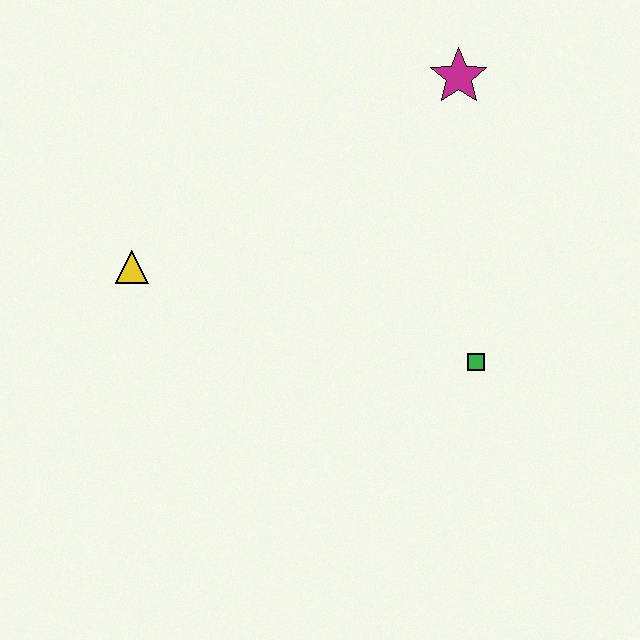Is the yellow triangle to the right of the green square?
No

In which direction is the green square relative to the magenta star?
The green square is below the magenta star.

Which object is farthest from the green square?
The yellow triangle is farthest from the green square.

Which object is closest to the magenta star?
The green square is closest to the magenta star.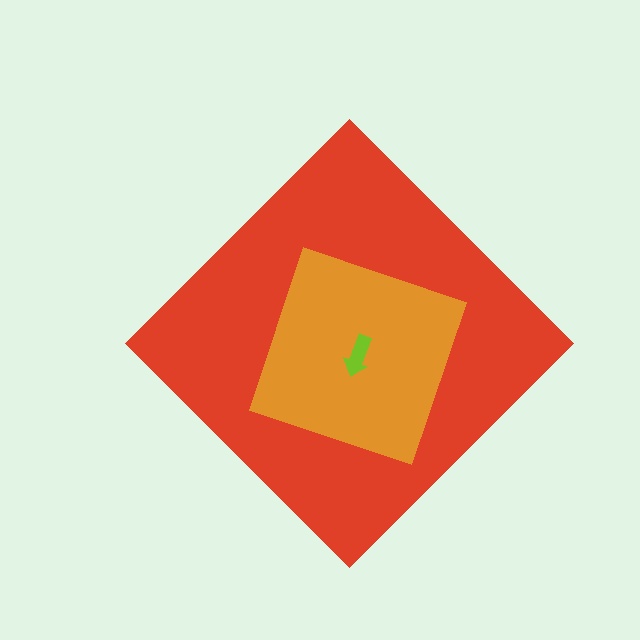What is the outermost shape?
The red diamond.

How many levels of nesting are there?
3.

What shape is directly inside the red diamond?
The orange square.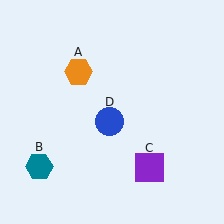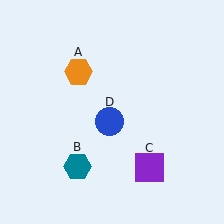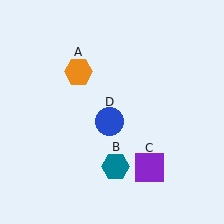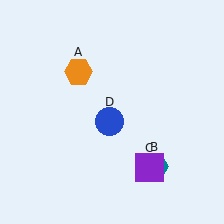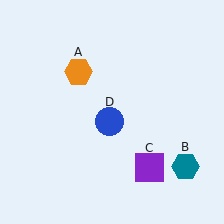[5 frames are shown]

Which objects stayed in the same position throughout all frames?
Orange hexagon (object A) and purple square (object C) and blue circle (object D) remained stationary.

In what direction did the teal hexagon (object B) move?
The teal hexagon (object B) moved right.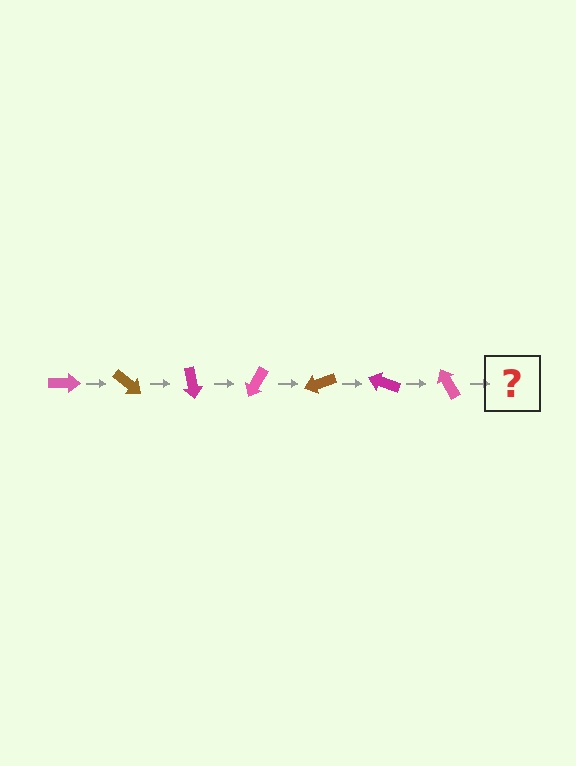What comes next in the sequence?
The next element should be a brown arrow, rotated 280 degrees from the start.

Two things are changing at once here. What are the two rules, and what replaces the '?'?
The two rules are that it rotates 40 degrees each step and the color cycles through pink, brown, and magenta. The '?' should be a brown arrow, rotated 280 degrees from the start.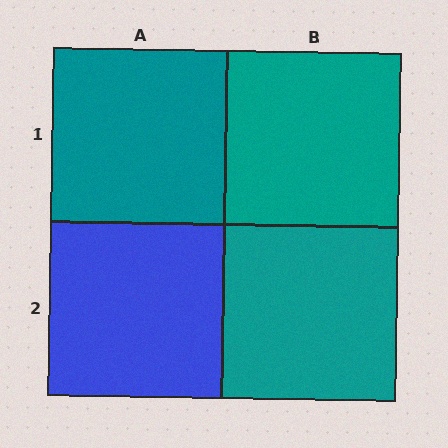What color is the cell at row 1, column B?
Teal.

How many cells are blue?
1 cell is blue.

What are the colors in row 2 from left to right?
Blue, teal.